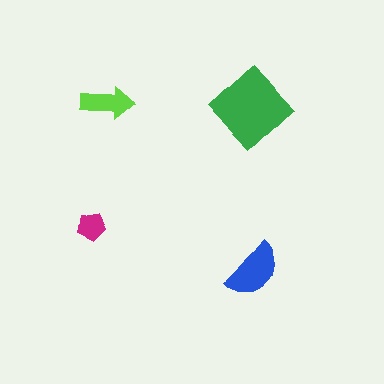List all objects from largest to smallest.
The green diamond, the blue semicircle, the lime arrow, the magenta pentagon.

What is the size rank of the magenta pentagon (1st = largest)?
4th.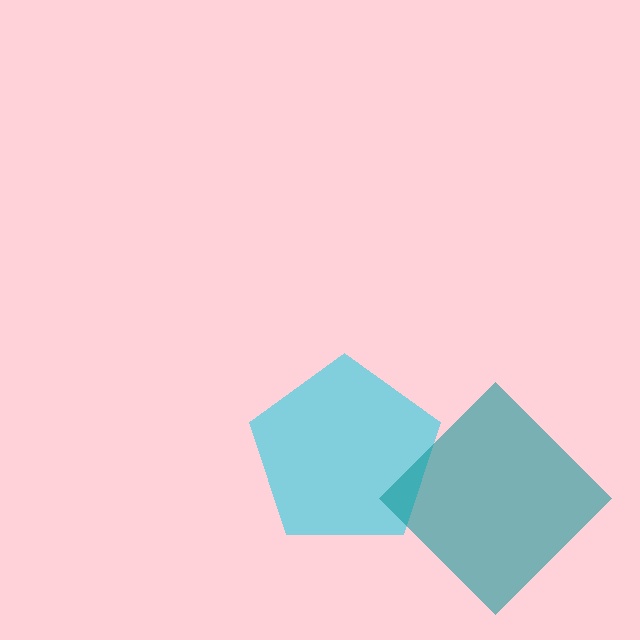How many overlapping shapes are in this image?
There are 2 overlapping shapes in the image.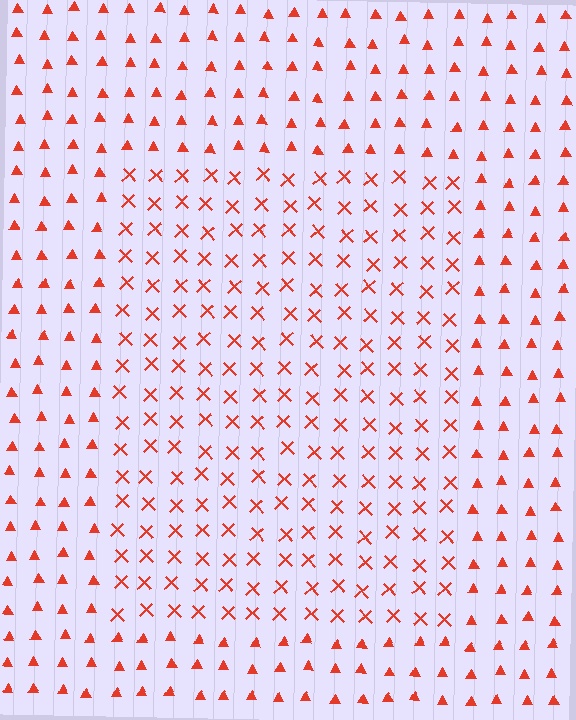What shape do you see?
I see a rectangle.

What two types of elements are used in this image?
The image uses X marks inside the rectangle region and triangles outside it.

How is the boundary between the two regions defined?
The boundary is defined by a change in element shape: X marks inside vs. triangles outside. All elements share the same color and spacing.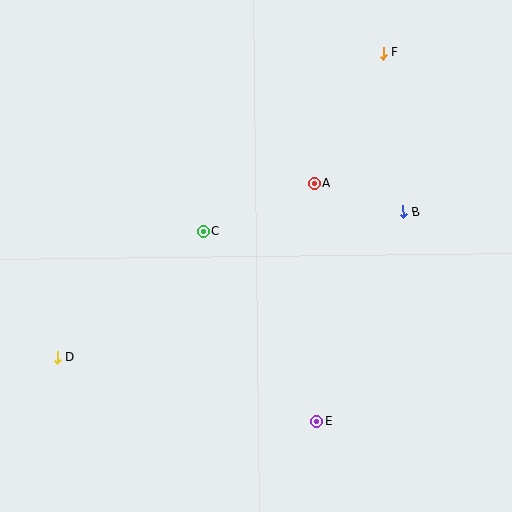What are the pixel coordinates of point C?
Point C is at (203, 231).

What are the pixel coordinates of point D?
Point D is at (57, 357).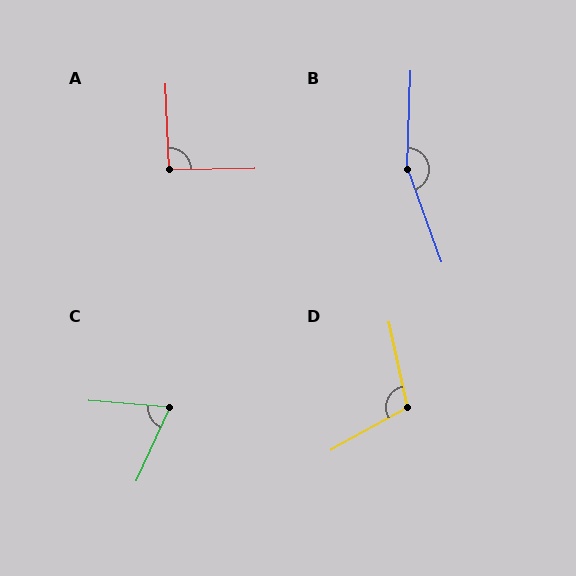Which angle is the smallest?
C, at approximately 70 degrees.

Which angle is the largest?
B, at approximately 158 degrees.